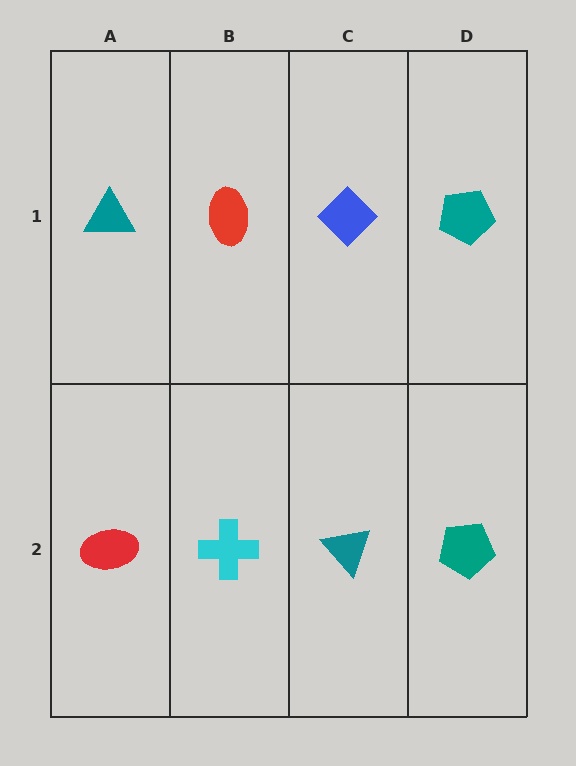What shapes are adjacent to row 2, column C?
A blue diamond (row 1, column C), a cyan cross (row 2, column B), a teal pentagon (row 2, column D).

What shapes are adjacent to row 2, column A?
A teal triangle (row 1, column A), a cyan cross (row 2, column B).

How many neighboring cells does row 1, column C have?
3.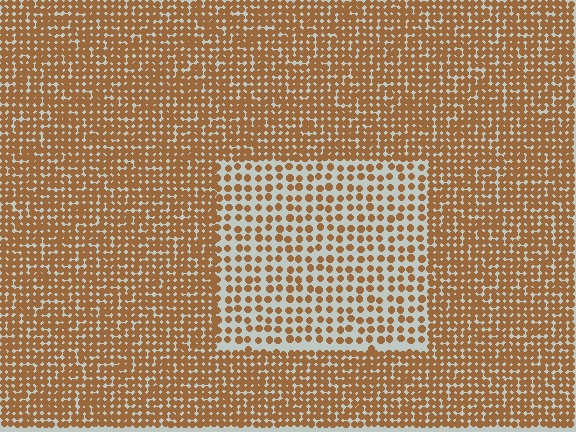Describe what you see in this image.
The image contains small brown elements arranged at two different densities. A rectangle-shaped region is visible where the elements are less densely packed than the surrounding area.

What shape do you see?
I see a rectangle.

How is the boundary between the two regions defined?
The boundary is defined by a change in element density (approximately 2.1x ratio). All elements are the same color, size, and shape.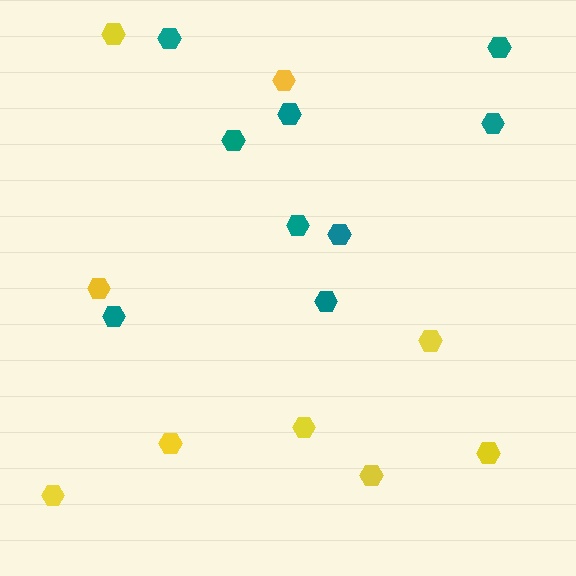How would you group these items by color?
There are 2 groups: one group of teal hexagons (9) and one group of yellow hexagons (9).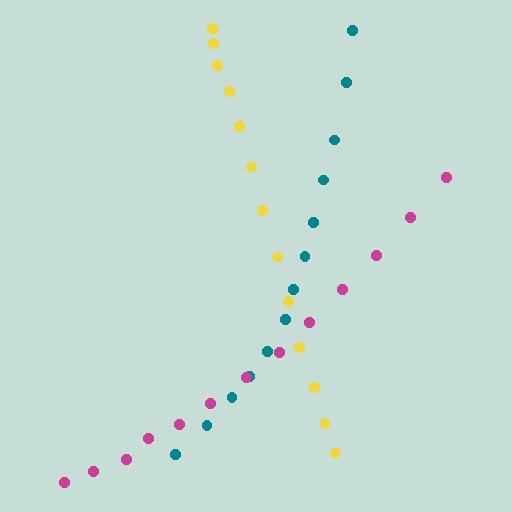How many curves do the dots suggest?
There are 3 distinct paths.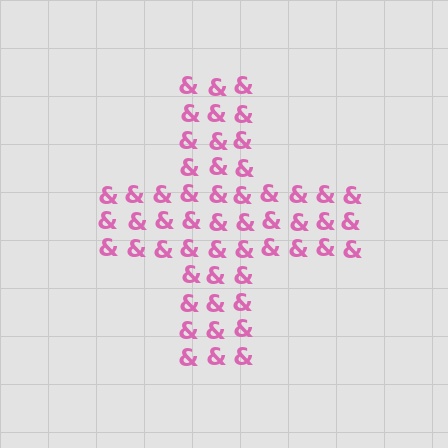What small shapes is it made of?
It is made of small ampersands.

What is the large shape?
The large shape is a cross.